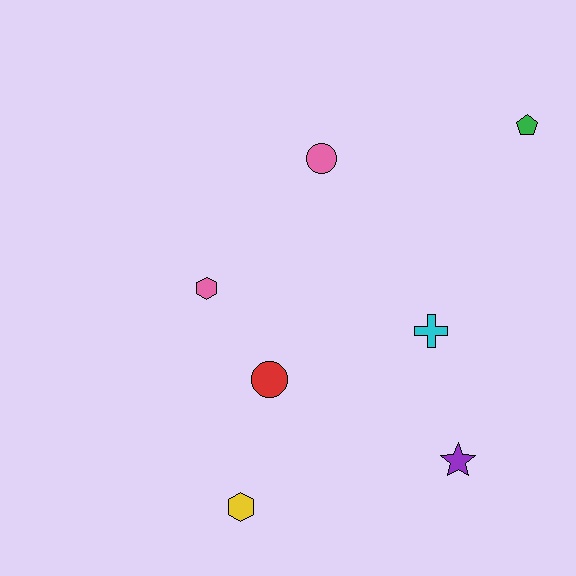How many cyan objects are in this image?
There is 1 cyan object.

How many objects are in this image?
There are 7 objects.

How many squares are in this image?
There are no squares.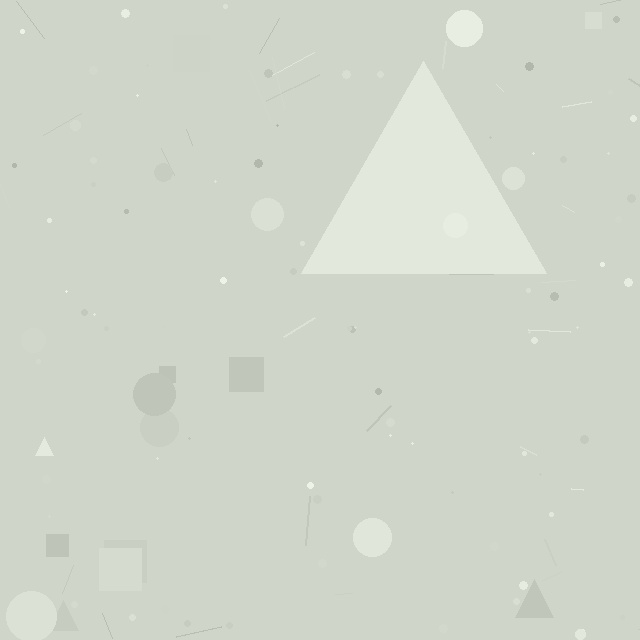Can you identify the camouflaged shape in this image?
The camouflaged shape is a triangle.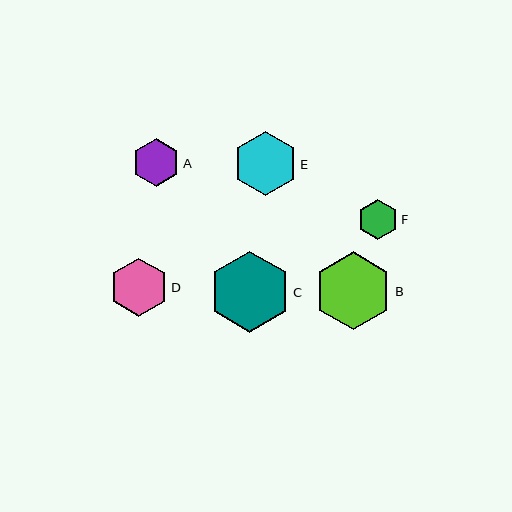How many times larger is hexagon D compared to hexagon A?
Hexagon D is approximately 1.2 times the size of hexagon A.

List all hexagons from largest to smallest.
From largest to smallest: C, B, E, D, A, F.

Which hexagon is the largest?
Hexagon C is the largest with a size of approximately 81 pixels.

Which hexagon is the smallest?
Hexagon F is the smallest with a size of approximately 40 pixels.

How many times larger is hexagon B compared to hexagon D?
Hexagon B is approximately 1.3 times the size of hexagon D.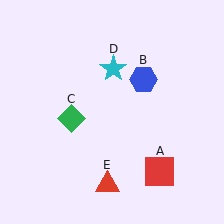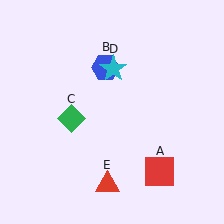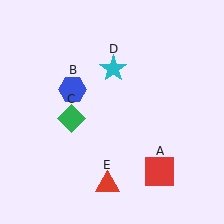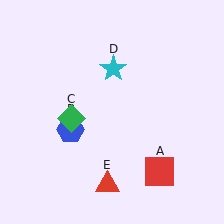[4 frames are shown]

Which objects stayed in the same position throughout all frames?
Red square (object A) and green diamond (object C) and cyan star (object D) and red triangle (object E) remained stationary.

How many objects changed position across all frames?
1 object changed position: blue hexagon (object B).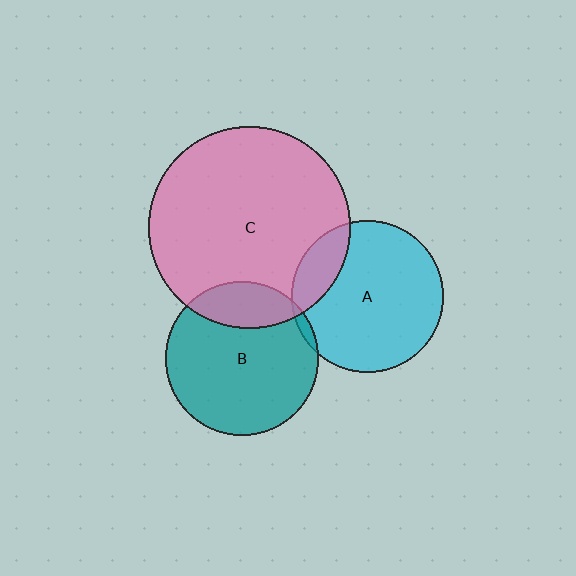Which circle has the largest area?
Circle C (pink).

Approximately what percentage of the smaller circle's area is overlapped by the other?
Approximately 5%.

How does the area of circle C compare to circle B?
Approximately 1.7 times.